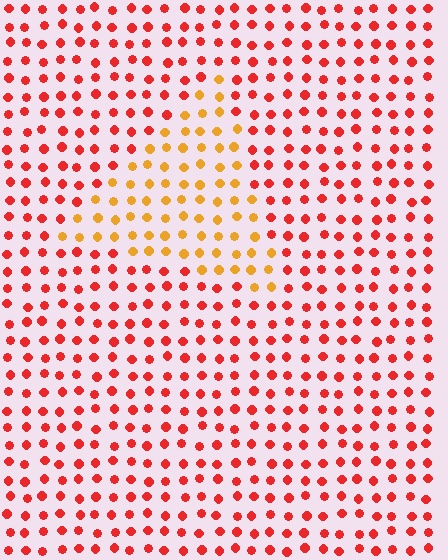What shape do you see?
I see a triangle.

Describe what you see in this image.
The image is filled with small red elements in a uniform arrangement. A triangle-shaped region is visible where the elements are tinted to a slightly different hue, forming a subtle color boundary.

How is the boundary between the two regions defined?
The boundary is defined purely by a slight shift in hue (about 39 degrees). Spacing, size, and orientation are identical on both sides.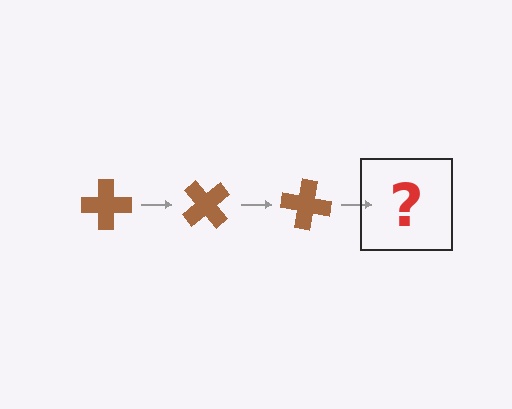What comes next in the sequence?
The next element should be a brown cross rotated 150 degrees.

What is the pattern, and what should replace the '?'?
The pattern is that the cross rotates 50 degrees each step. The '?' should be a brown cross rotated 150 degrees.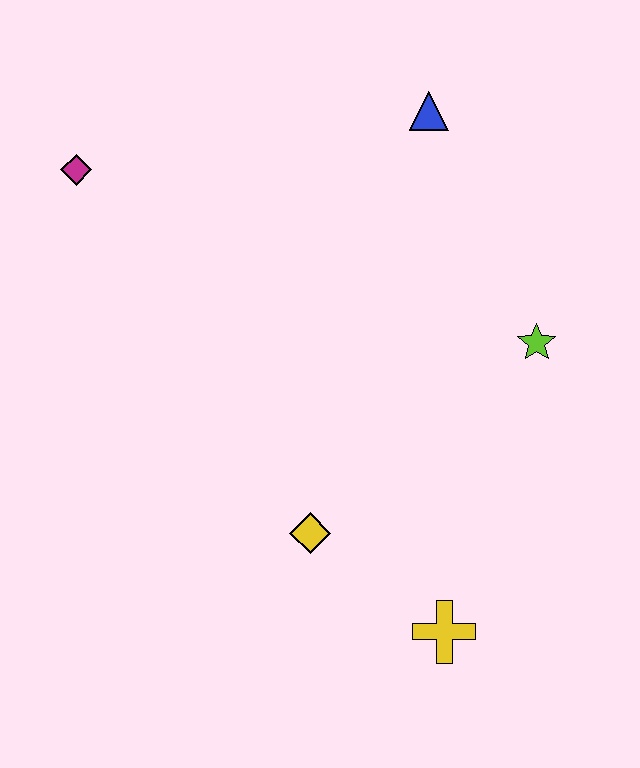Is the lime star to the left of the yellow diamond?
No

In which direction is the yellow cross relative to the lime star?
The yellow cross is below the lime star.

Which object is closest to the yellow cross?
The yellow diamond is closest to the yellow cross.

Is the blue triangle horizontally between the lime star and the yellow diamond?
Yes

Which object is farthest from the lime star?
The magenta diamond is farthest from the lime star.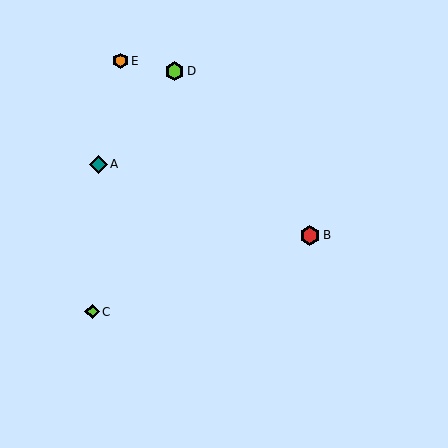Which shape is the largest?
The red hexagon (labeled B) is the largest.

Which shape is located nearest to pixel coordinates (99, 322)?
The lime diamond (labeled C) at (92, 312) is nearest to that location.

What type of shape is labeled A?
Shape A is a teal diamond.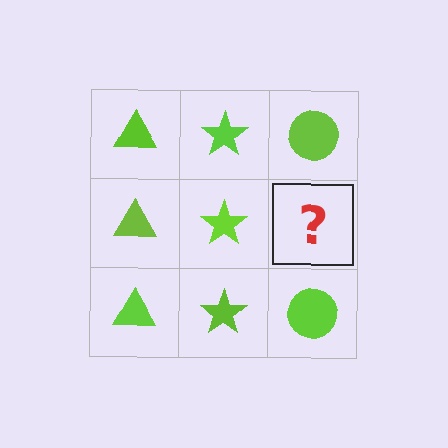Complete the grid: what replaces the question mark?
The question mark should be replaced with a lime circle.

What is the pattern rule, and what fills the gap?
The rule is that each column has a consistent shape. The gap should be filled with a lime circle.